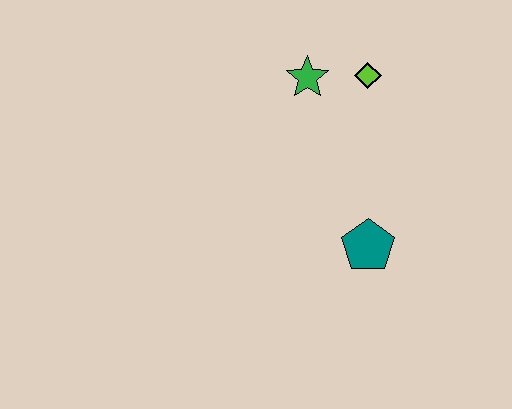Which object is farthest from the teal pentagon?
The green star is farthest from the teal pentagon.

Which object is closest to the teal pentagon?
The lime diamond is closest to the teal pentagon.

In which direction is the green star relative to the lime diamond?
The green star is to the left of the lime diamond.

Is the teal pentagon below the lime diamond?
Yes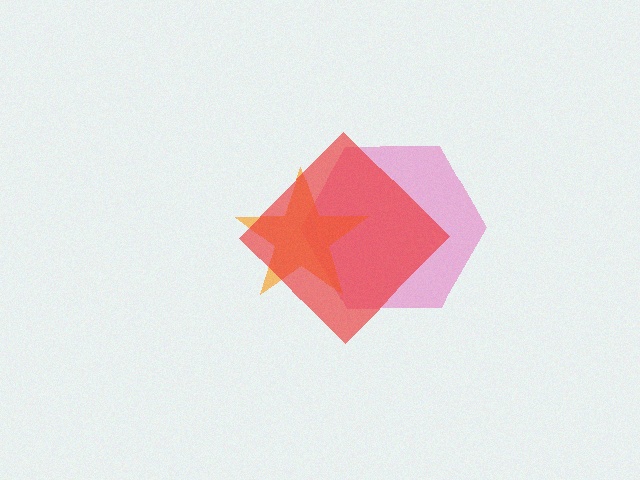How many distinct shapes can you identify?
There are 3 distinct shapes: a pink hexagon, an orange star, a red diamond.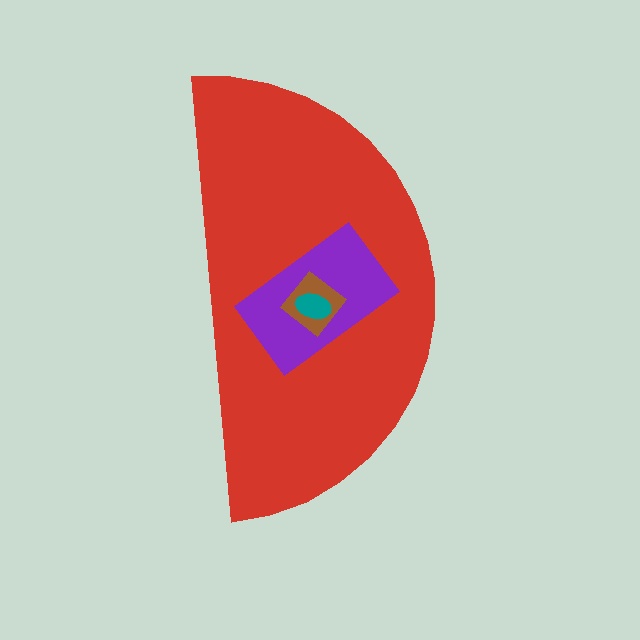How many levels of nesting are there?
4.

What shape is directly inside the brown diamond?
The teal ellipse.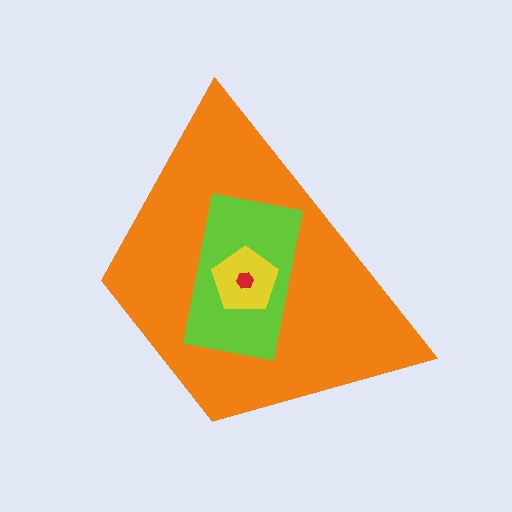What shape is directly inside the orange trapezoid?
The lime rectangle.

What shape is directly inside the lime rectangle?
The yellow pentagon.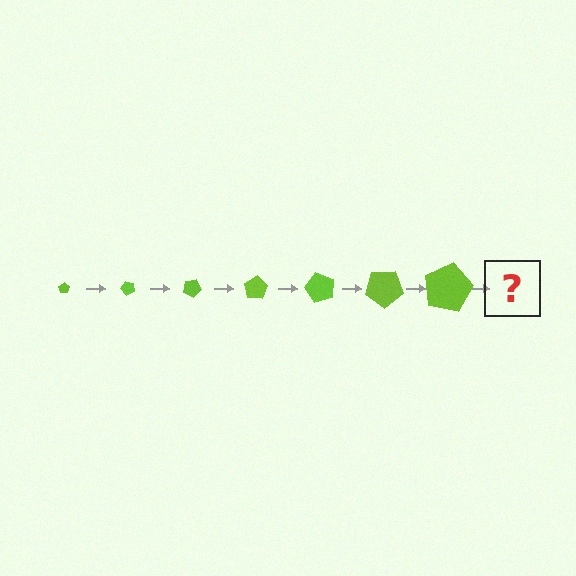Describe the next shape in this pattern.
It should be a pentagon, larger than the previous one and rotated 350 degrees from the start.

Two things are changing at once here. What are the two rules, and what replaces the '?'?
The two rules are that the pentagon grows larger each step and it rotates 50 degrees each step. The '?' should be a pentagon, larger than the previous one and rotated 350 degrees from the start.